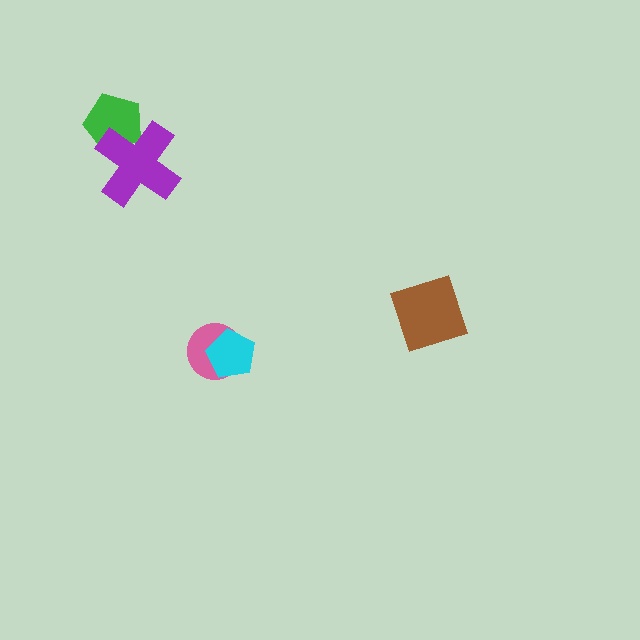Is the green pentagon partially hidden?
Yes, it is partially covered by another shape.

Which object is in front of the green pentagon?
The purple cross is in front of the green pentagon.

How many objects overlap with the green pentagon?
1 object overlaps with the green pentagon.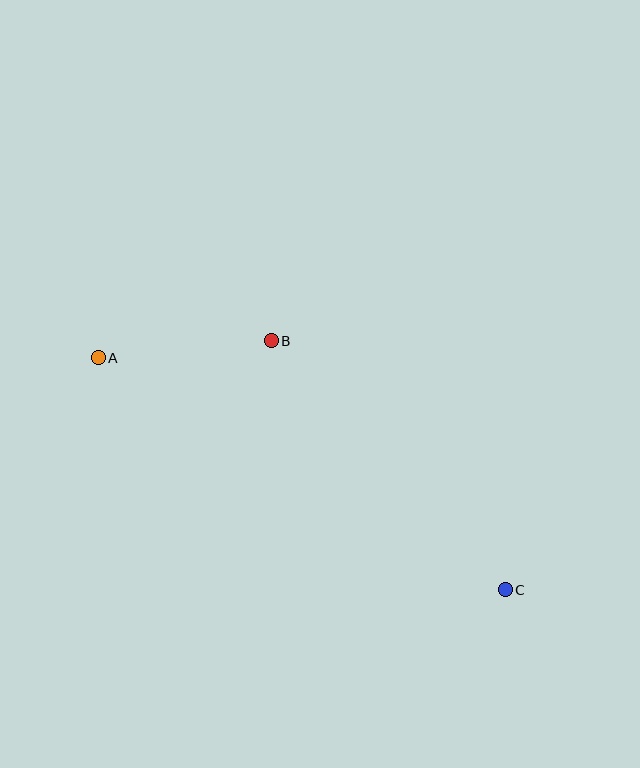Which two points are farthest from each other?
Points A and C are farthest from each other.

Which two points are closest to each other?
Points A and B are closest to each other.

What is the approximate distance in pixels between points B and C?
The distance between B and C is approximately 341 pixels.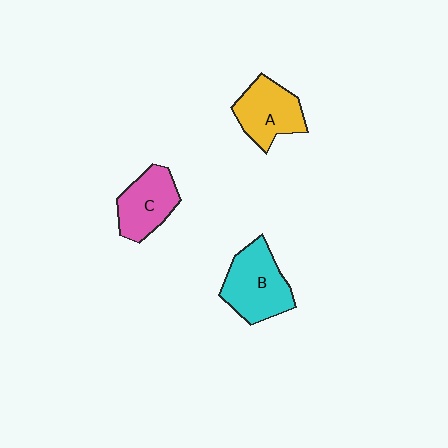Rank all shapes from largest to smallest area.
From largest to smallest: B (cyan), A (yellow), C (pink).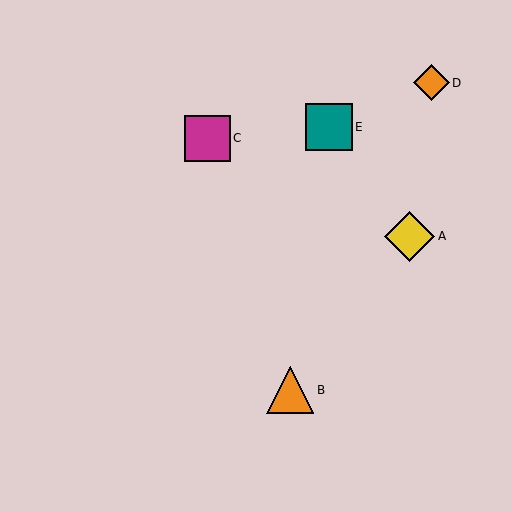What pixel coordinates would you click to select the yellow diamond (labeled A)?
Click at (410, 236) to select the yellow diamond A.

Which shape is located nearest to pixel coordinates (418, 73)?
The orange diamond (labeled D) at (431, 83) is nearest to that location.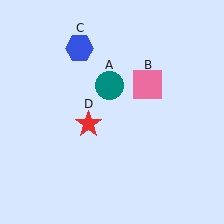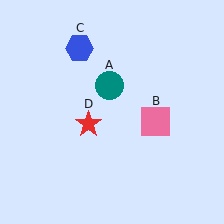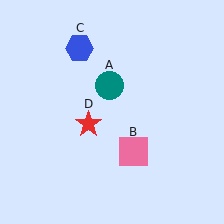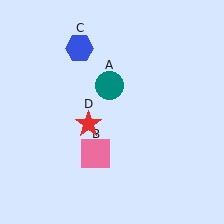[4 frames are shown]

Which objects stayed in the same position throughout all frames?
Teal circle (object A) and blue hexagon (object C) and red star (object D) remained stationary.